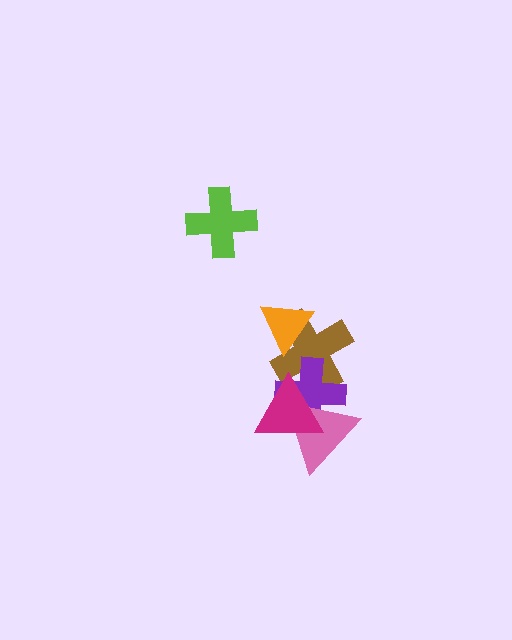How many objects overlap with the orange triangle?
1 object overlaps with the orange triangle.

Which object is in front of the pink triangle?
The magenta triangle is in front of the pink triangle.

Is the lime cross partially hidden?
No, no other shape covers it.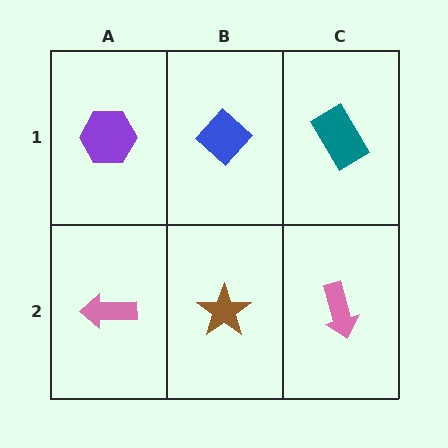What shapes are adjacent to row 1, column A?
A pink arrow (row 2, column A), a blue diamond (row 1, column B).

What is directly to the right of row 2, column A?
A brown star.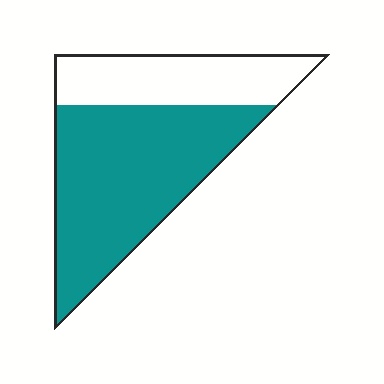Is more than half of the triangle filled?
Yes.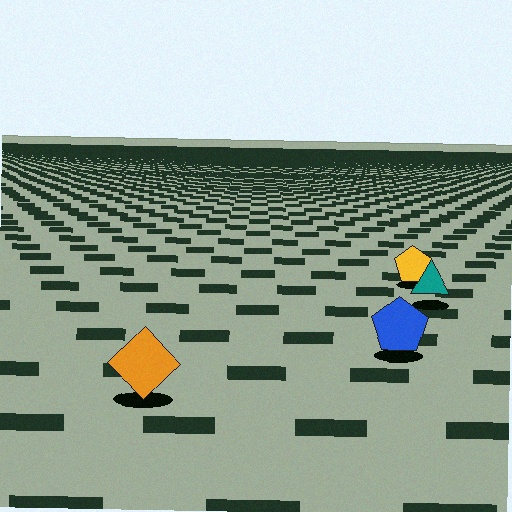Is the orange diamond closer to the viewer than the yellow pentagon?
Yes. The orange diamond is closer — you can tell from the texture gradient: the ground texture is coarser near it.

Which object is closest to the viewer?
The orange diamond is closest. The texture marks near it are larger and more spread out.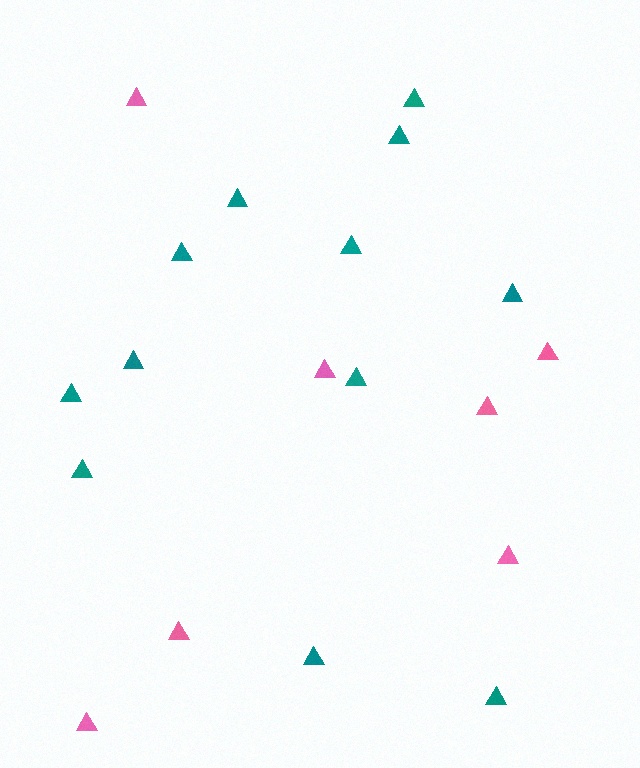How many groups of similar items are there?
There are 2 groups: one group of teal triangles (12) and one group of pink triangles (7).